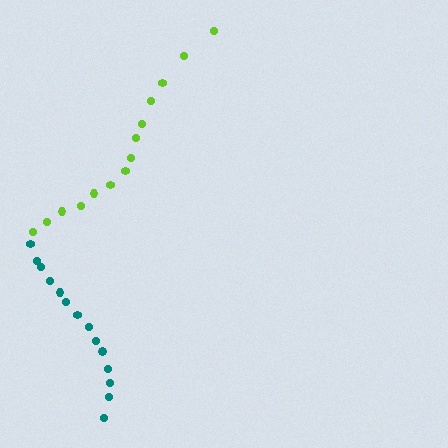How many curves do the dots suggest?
There are 2 distinct paths.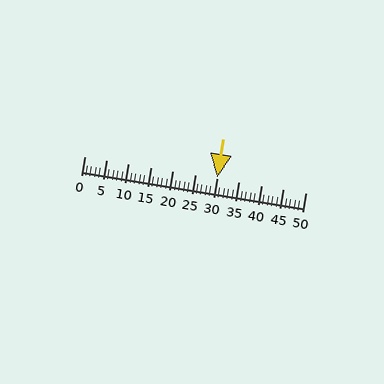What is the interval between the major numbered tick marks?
The major tick marks are spaced 5 units apart.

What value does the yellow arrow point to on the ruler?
The yellow arrow points to approximately 30.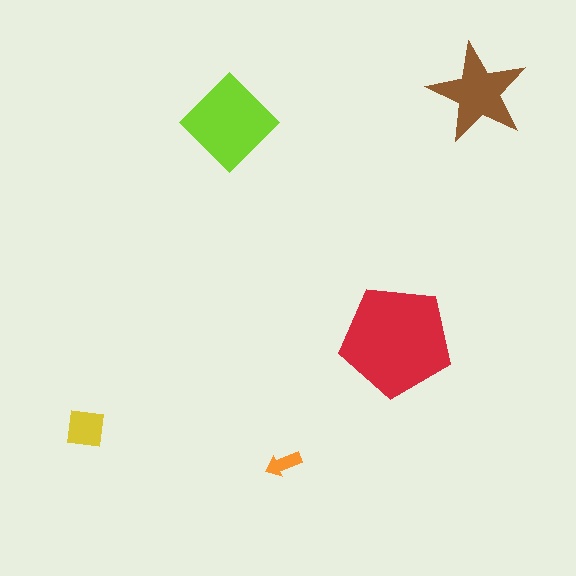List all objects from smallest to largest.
The orange arrow, the yellow square, the brown star, the lime diamond, the red pentagon.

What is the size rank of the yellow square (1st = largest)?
4th.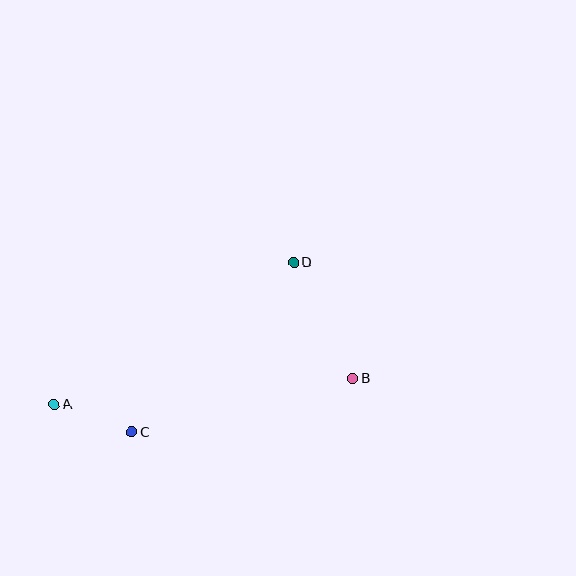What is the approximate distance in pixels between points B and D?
The distance between B and D is approximately 131 pixels.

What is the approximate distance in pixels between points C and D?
The distance between C and D is approximately 235 pixels.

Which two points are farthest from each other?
Points A and B are farthest from each other.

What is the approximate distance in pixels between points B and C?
The distance between B and C is approximately 227 pixels.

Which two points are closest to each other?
Points A and C are closest to each other.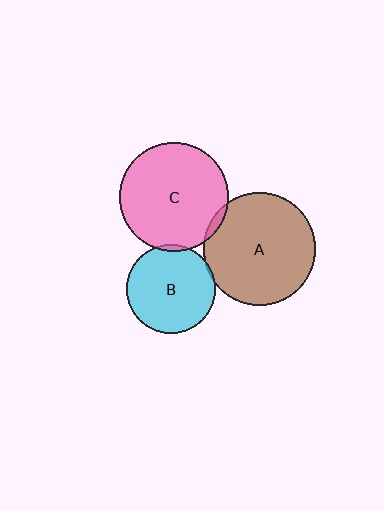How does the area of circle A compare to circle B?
Approximately 1.6 times.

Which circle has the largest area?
Circle A (brown).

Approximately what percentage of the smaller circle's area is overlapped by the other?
Approximately 5%.